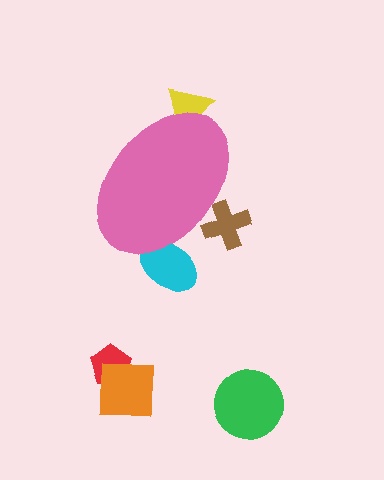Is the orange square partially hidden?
No, the orange square is fully visible.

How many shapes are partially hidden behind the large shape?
3 shapes are partially hidden.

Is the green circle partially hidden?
No, the green circle is fully visible.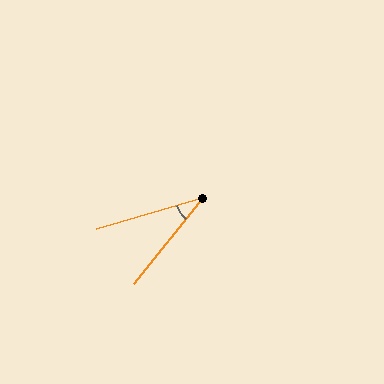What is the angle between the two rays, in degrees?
Approximately 35 degrees.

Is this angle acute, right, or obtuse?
It is acute.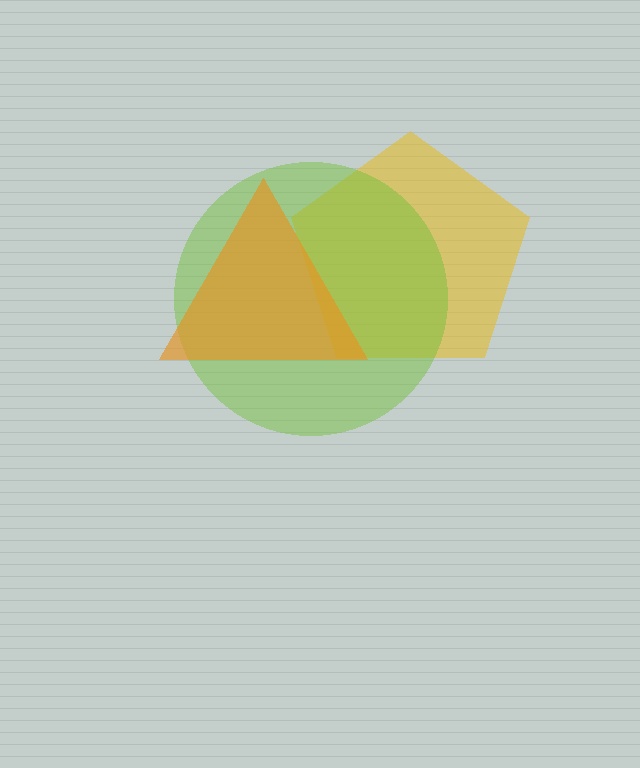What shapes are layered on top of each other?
The layered shapes are: a yellow pentagon, a lime circle, an orange triangle.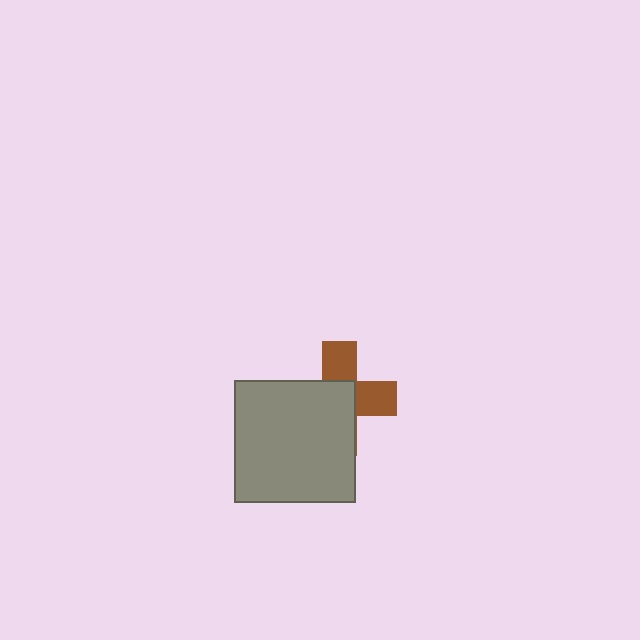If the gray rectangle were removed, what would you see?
You would see the complete brown cross.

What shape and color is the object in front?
The object in front is a gray rectangle.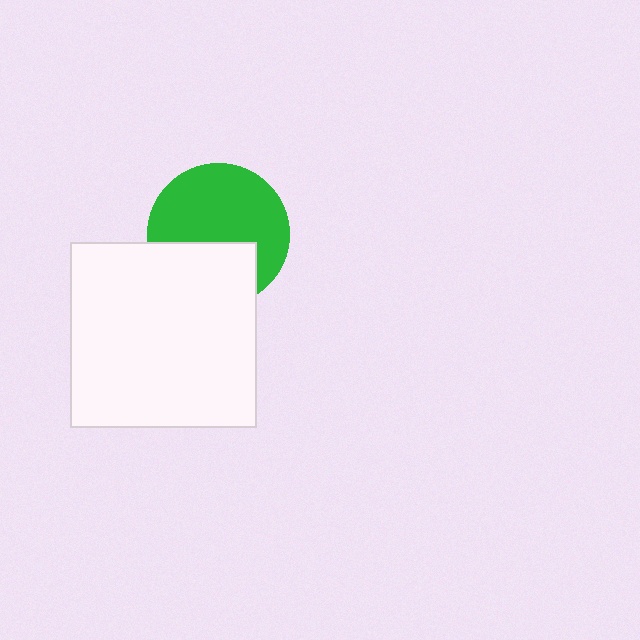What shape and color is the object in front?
The object in front is a white square.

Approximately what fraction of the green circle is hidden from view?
Roughly 37% of the green circle is hidden behind the white square.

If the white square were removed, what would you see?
You would see the complete green circle.